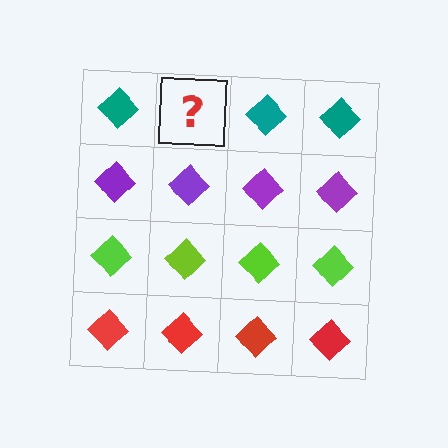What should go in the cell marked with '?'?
The missing cell should contain a teal diamond.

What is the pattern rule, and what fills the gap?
The rule is that each row has a consistent color. The gap should be filled with a teal diamond.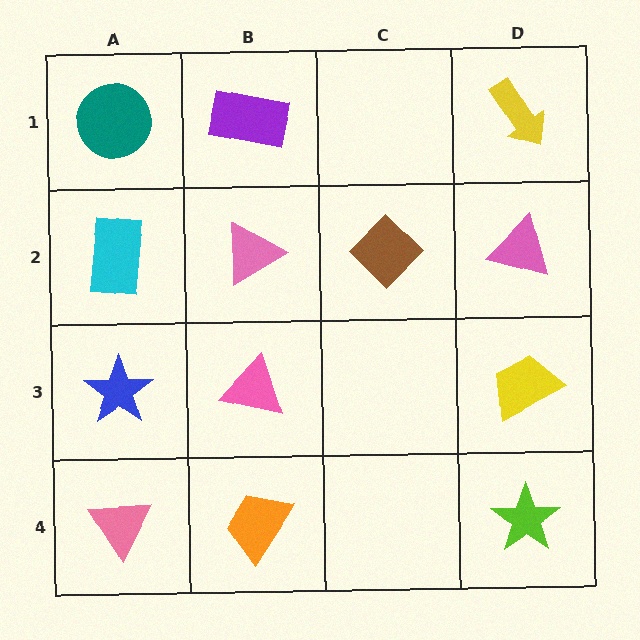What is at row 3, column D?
A yellow trapezoid.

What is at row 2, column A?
A cyan rectangle.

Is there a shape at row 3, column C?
No, that cell is empty.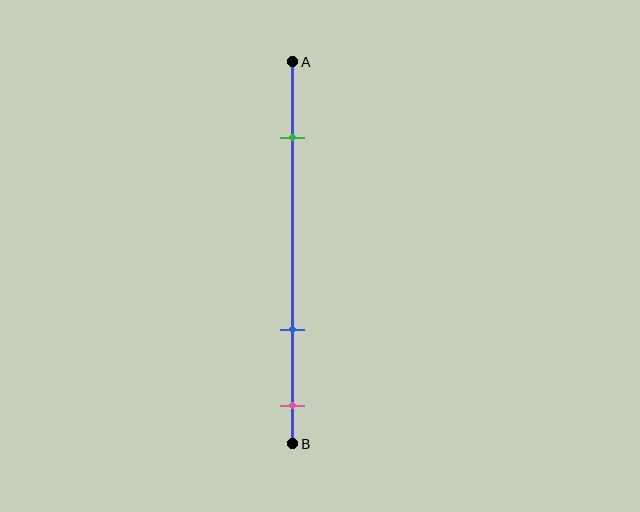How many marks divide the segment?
There are 3 marks dividing the segment.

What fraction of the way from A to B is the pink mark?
The pink mark is approximately 90% (0.9) of the way from A to B.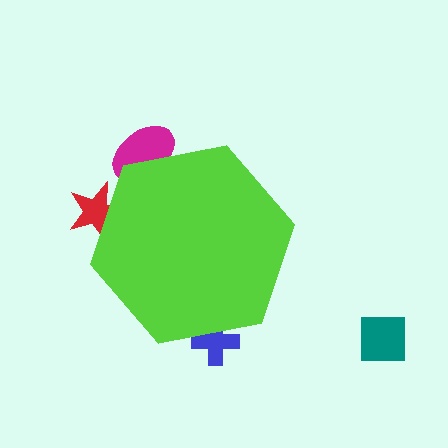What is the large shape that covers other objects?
A lime hexagon.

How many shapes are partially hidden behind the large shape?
3 shapes are partially hidden.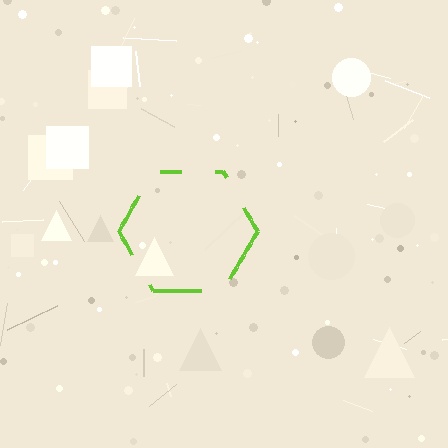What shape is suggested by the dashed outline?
The dashed outline suggests a hexagon.